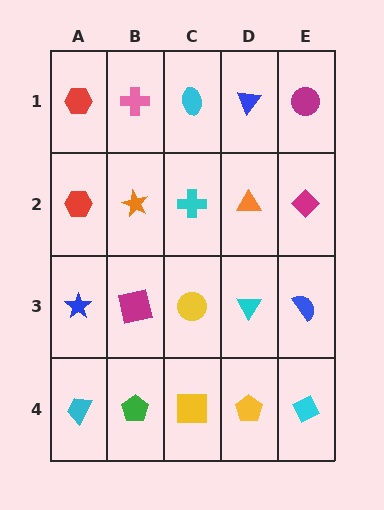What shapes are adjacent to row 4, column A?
A blue star (row 3, column A), a green pentagon (row 4, column B).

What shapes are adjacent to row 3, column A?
A red hexagon (row 2, column A), a cyan trapezoid (row 4, column A), a magenta square (row 3, column B).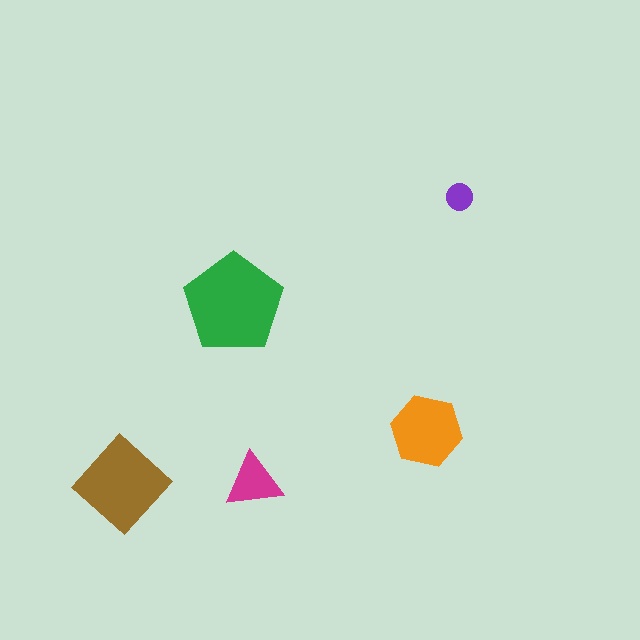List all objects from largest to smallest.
The green pentagon, the brown diamond, the orange hexagon, the magenta triangle, the purple circle.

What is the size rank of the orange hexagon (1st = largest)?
3rd.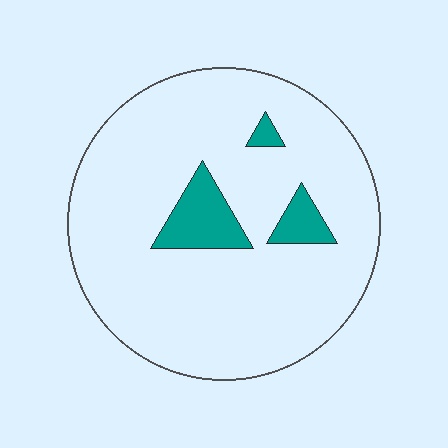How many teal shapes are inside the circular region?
3.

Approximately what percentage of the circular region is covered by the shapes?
Approximately 10%.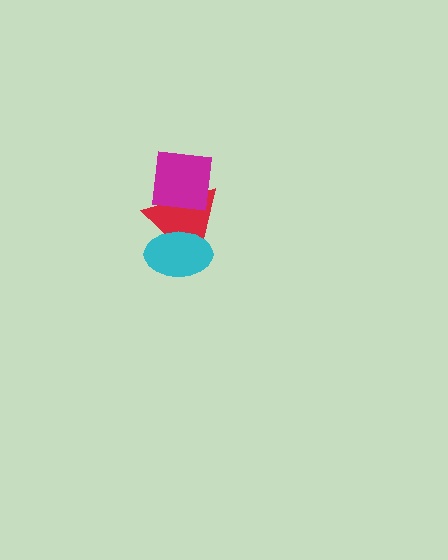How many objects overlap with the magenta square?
1 object overlaps with the magenta square.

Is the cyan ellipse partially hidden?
No, no other shape covers it.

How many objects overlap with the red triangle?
2 objects overlap with the red triangle.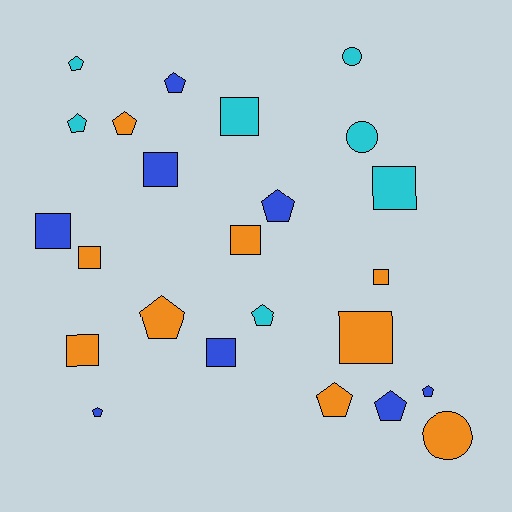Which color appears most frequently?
Orange, with 9 objects.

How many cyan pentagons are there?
There are 3 cyan pentagons.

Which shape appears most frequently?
Pentagon, with 11 objects.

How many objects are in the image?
There are 24 objects.